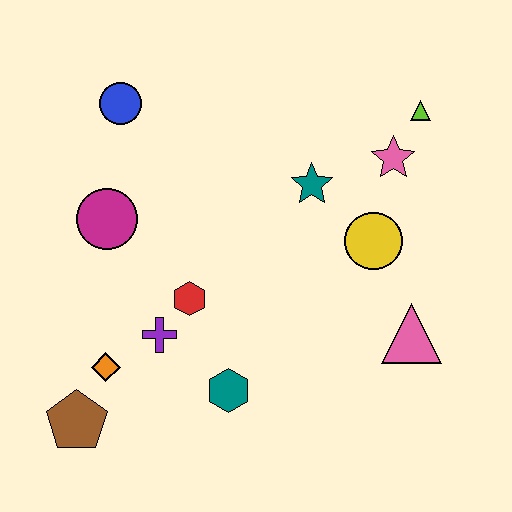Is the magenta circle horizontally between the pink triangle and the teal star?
No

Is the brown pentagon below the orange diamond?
Yes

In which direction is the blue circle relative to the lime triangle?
The blue circle is to the left of the lime triangle.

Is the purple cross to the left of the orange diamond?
No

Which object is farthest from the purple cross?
The lime triangle is farthest from the purple cross.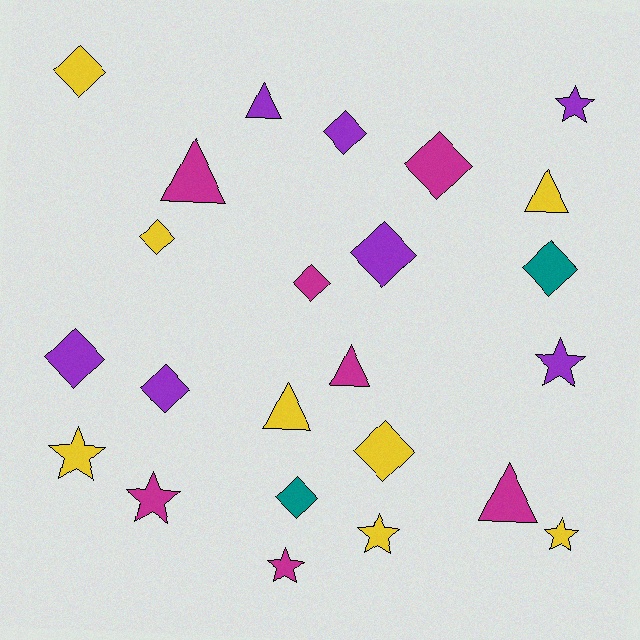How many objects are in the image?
There are 24 objects.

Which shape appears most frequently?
Diamond, with 11 objects.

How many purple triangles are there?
There is 1 purple triangle.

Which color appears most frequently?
Yellow, with 8 objects.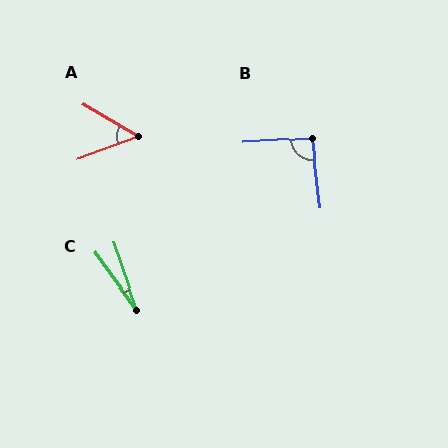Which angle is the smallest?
C, at approximately 18 degrees.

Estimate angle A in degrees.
Approximately 51 degrees.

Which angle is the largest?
B, at approximately 93 degrees.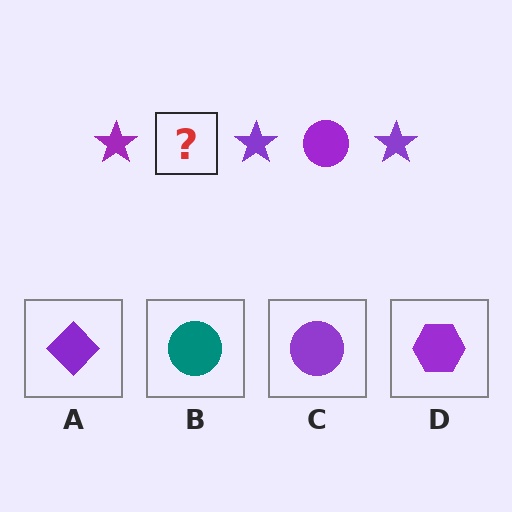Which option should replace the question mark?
Option C.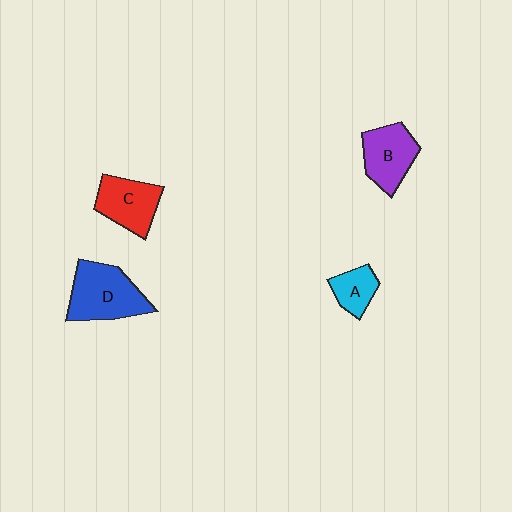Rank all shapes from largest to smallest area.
From largest to smallest: D (blue), C (red), B (purple), A (cyan).